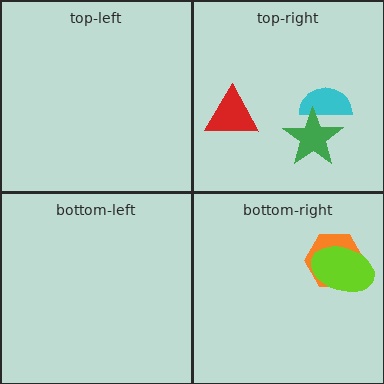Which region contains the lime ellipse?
The bottom-right region.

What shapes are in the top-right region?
The red triangle, the cyan semicircle, the green star.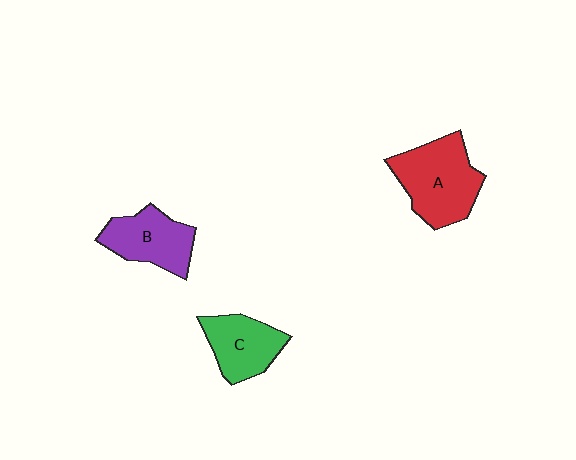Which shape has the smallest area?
Shape C (green).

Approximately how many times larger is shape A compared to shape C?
Approximately 1.4 times.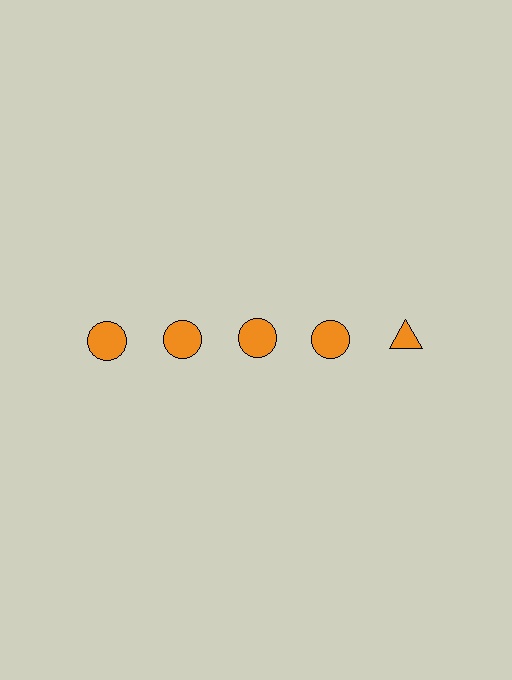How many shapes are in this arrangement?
There are 5 shapes arranged in a grid pattern.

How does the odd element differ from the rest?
It has a different shape: triangle instead of circle.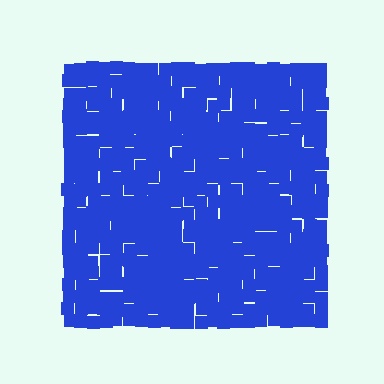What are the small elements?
The small elements are squares.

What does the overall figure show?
The overall figure shows a square.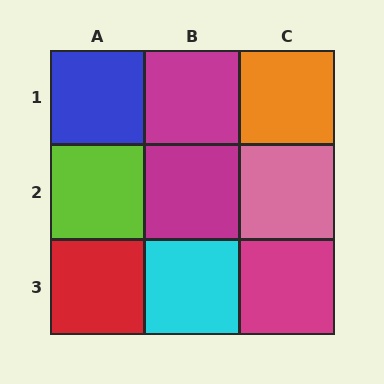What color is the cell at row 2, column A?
Lime.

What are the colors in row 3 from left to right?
Red, cyan, magenta.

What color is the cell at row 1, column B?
Magenta.